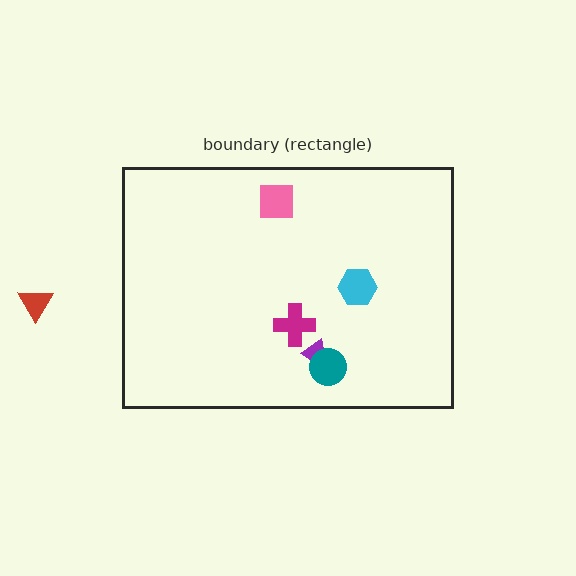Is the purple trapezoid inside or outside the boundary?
Inside.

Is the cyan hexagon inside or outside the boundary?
Inside.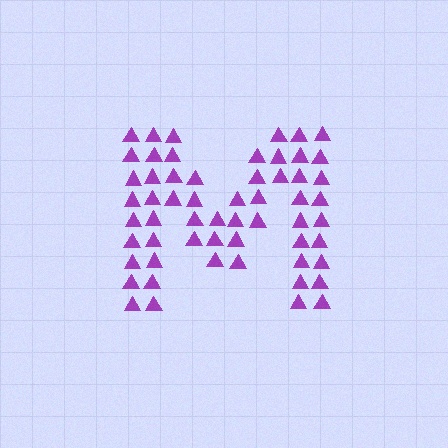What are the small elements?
The small elements are triangles.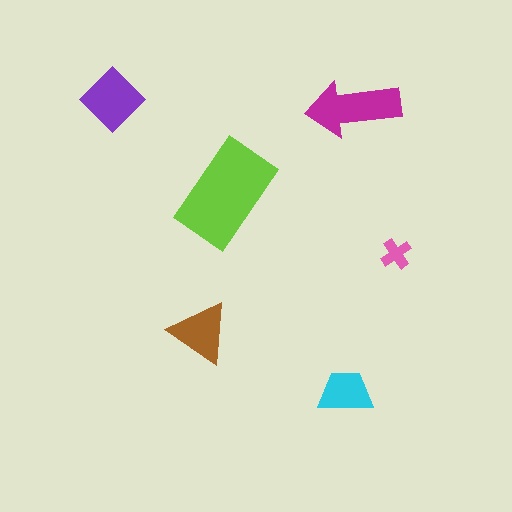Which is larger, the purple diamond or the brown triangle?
The purple diamond.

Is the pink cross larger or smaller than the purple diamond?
Smaller.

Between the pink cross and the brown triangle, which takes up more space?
The brown triangle.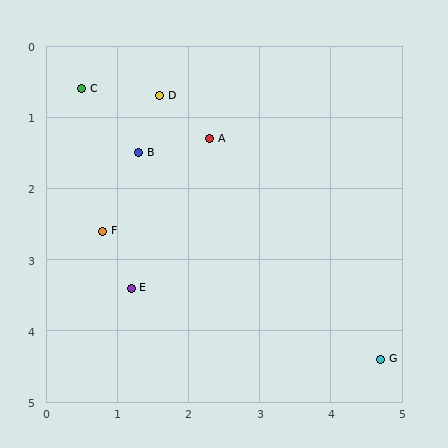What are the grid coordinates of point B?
Point B is at approximately (1.3, 1.5).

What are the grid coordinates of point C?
Point C is at approximately (0.5, 0.6).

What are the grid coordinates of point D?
Point D is at approximately (1.6, 0.7).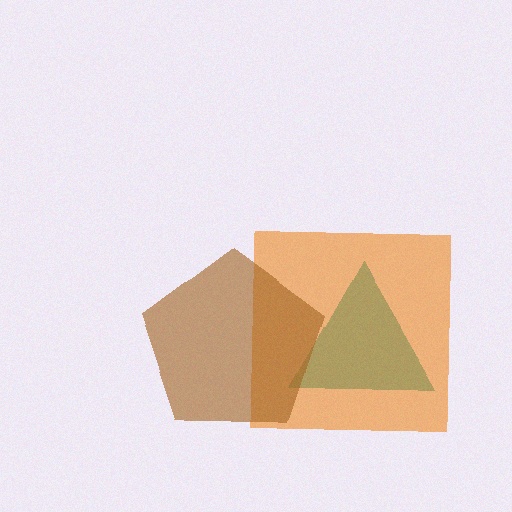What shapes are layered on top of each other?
The layered shapes are: a teal triangle, an orange square, a brown pentagon.